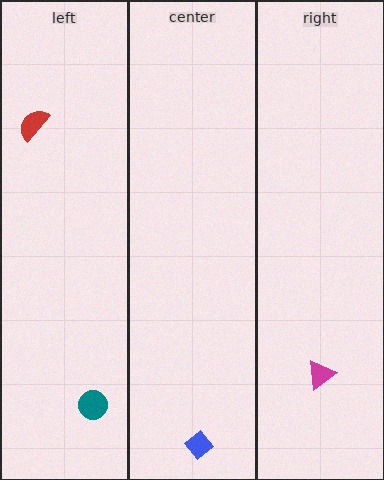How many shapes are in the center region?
1.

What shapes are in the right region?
The magenta triangle.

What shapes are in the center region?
The blue diamond.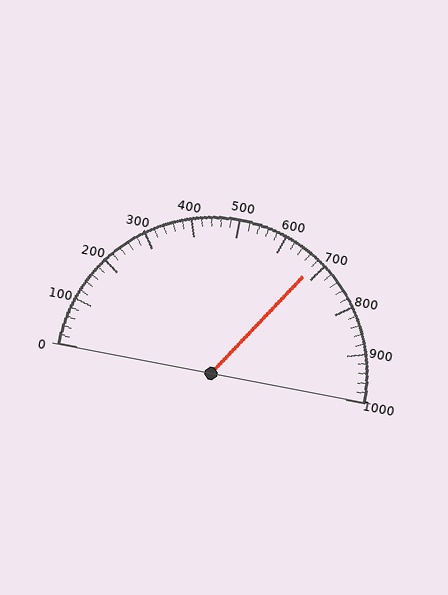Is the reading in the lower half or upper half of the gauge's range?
The reading is in the upper half of the range (0 to 1000).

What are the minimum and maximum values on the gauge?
The gauge ranges from 0 to 1000.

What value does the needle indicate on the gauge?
The needle indicates approximately 680.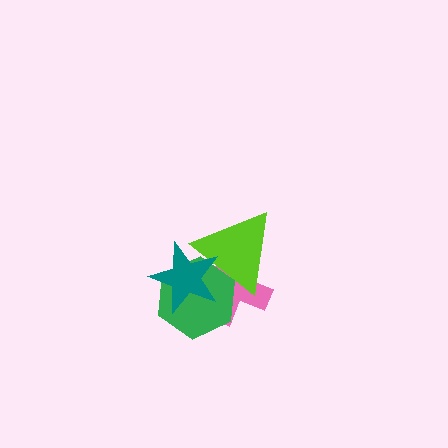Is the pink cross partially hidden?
Yes, it is partially covered by another shape.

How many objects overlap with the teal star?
3 objects overlap with the teal star.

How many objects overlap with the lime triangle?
3 objects overlap with the lime triangle.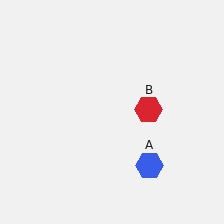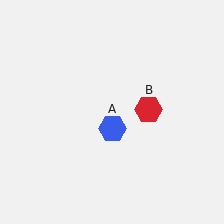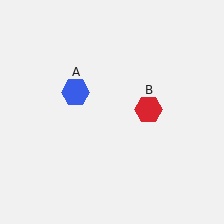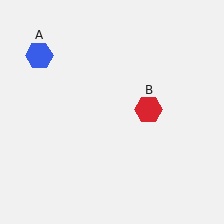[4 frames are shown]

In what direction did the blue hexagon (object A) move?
The blue hexagon (object A) moved up and to the left.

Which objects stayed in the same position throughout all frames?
Red hexagon (object B) remained stationary.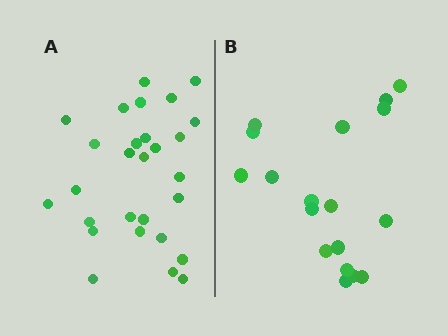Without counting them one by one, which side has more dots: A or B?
Region A (the left region) has more dots.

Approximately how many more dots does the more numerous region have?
Region A has roughly 10 or so more dots than region B.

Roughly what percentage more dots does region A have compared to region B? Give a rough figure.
About 55% more.